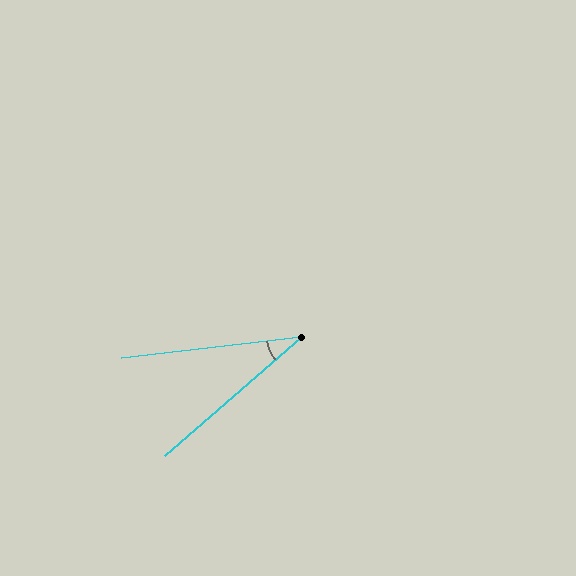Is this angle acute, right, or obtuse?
It is acute.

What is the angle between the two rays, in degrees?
Approximately 34 degrees.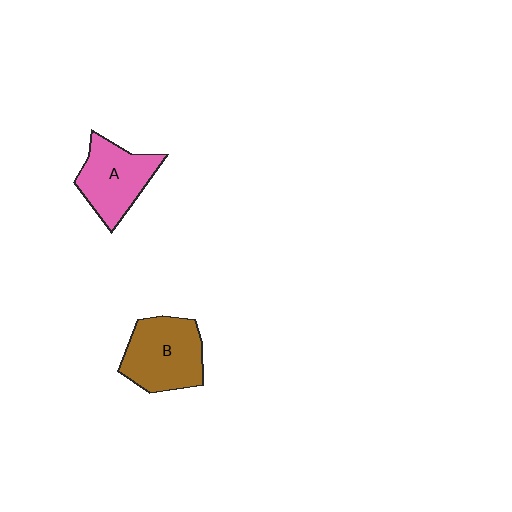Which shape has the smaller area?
Shape A (pink).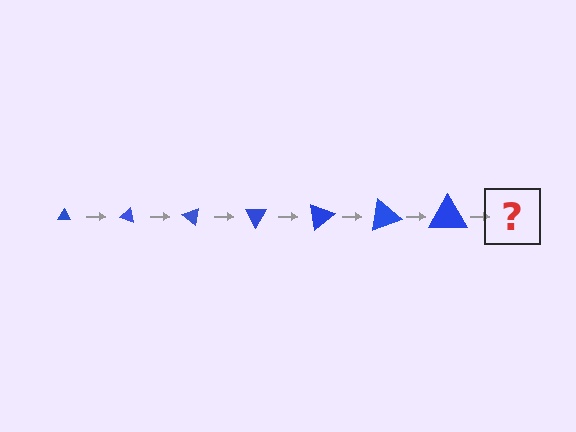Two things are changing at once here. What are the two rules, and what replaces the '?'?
The two rules are that the triangle grows larger each step and it rotates 20 degrees each step. The '?' should be a triangle, larger than the previous one and rotated 140 degrees from the start.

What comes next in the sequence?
The next element should be a triangle, larger than the previous one and rotated 140 degrees from the start.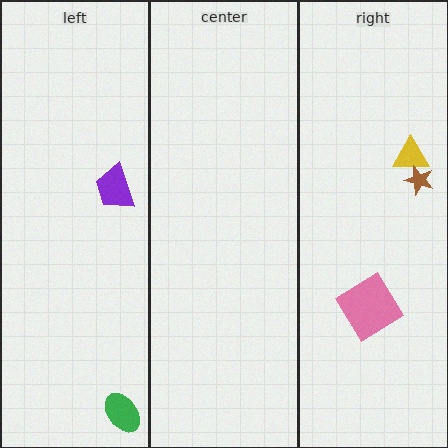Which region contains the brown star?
The right region.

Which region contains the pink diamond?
The right region.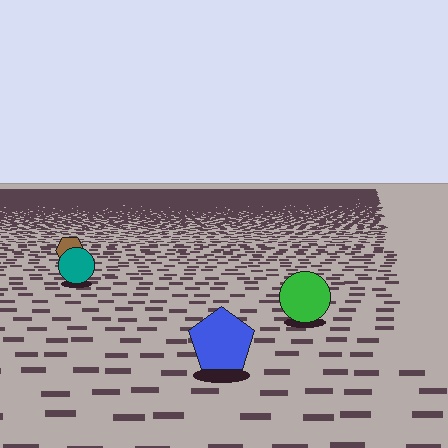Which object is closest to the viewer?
The blue pentagon is closest. The texture marks near it are larger and more spread out.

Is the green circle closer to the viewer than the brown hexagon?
Yes. The green circle is closer — you can tell from the texture gradient: the ground texture is coarser near it.